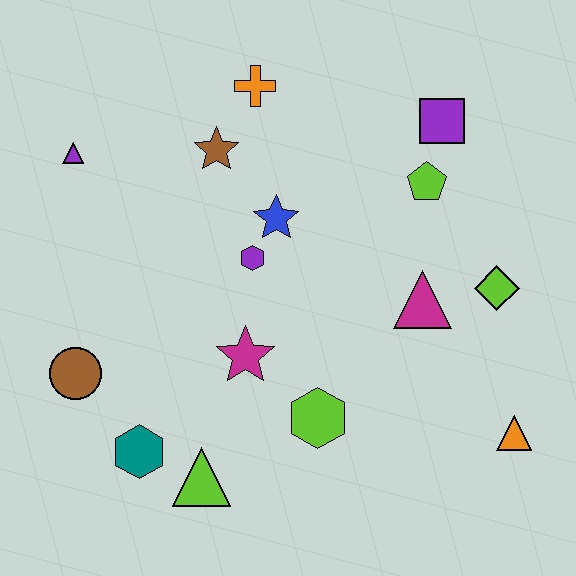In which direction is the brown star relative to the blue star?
The brown star is above the blue star.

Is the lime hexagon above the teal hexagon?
Yes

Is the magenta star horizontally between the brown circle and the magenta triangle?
Yes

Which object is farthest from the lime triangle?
The purple square is farthest from the lime triangle.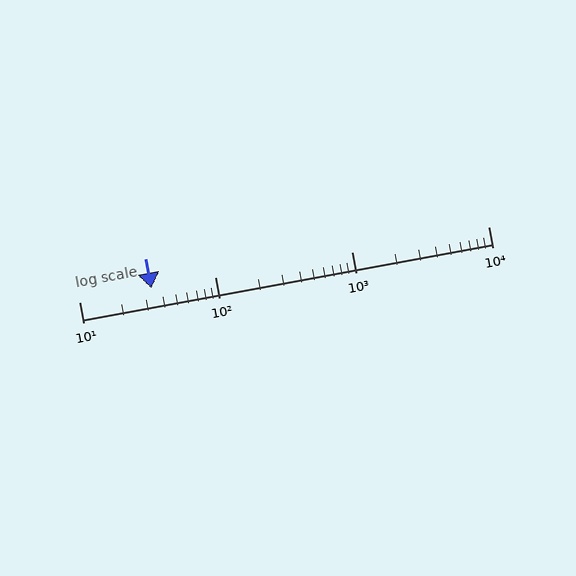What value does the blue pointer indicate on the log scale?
The pointer indicates approximately 34.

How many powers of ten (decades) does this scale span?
The scale spans 3 decades, from 10 to 10000.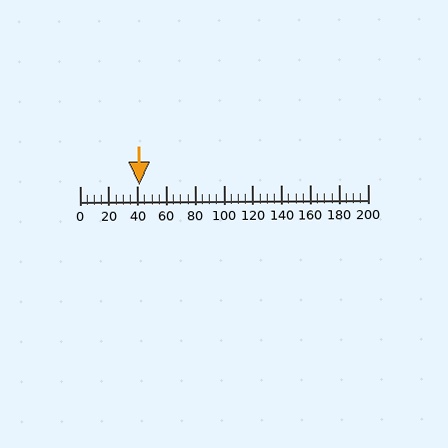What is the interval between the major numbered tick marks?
The major tick marks are spaced 20 units apart.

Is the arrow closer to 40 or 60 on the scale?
The arrow is closer to 40.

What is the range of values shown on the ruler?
The ruler shows values from 0 to 200.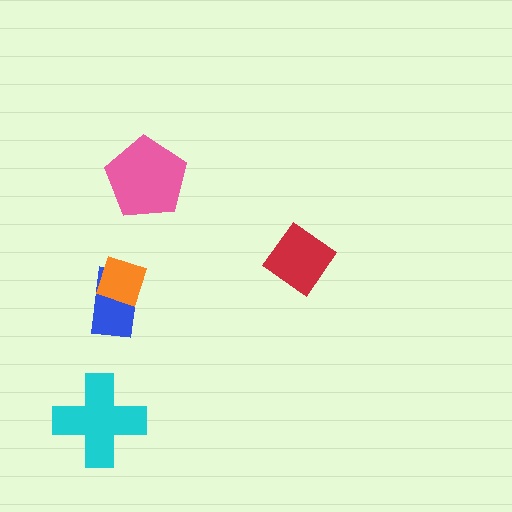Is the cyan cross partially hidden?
No, no other shape covers it.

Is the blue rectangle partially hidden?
Yes, it is partially covered by another shape.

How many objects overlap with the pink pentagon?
0 objects overlap with the pink pentagon.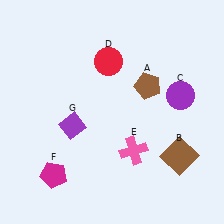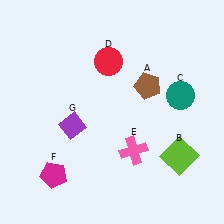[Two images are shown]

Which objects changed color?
B changed from brown to lime. C changed from purple to teal.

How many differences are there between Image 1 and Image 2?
There are 2 differences between the two images.